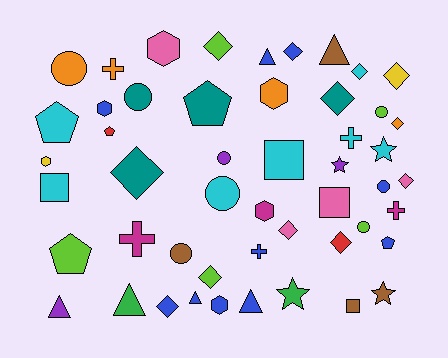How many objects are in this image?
There are 50 objects.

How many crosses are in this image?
There are 5 crosses.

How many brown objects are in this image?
There are 4 brown objects.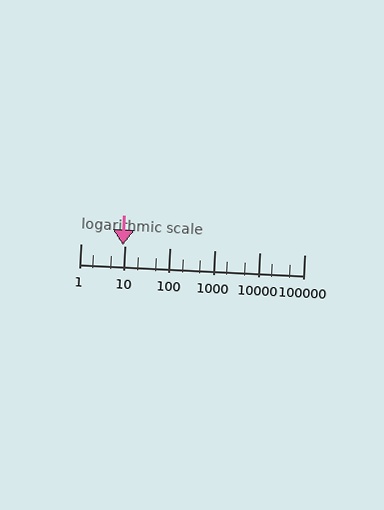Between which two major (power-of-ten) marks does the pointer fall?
The pointer is between 1 and 10.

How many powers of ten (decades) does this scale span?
The scale spans 5 decades, from 1 to 100000.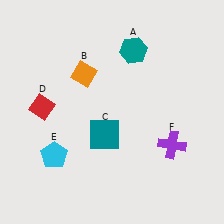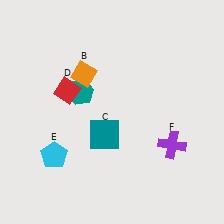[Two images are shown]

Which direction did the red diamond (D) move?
The red diamond (D) moved right.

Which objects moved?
The objects that moved are: the teal hexagon (A), the red diamond (D).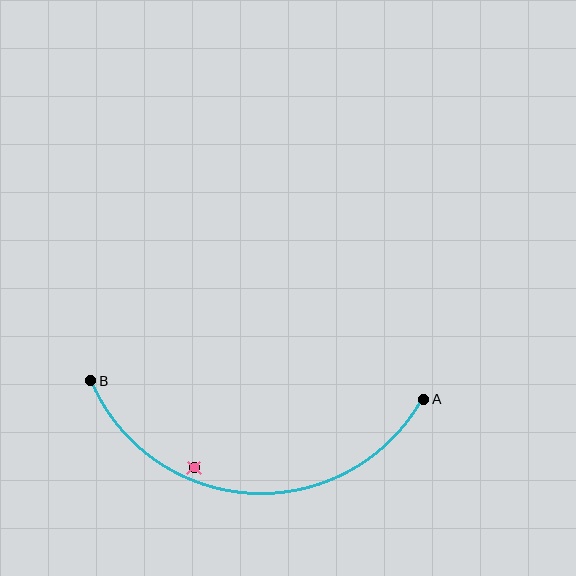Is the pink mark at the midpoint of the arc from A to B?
No — the pink mark does not lie on the arc at all. It sits slightly inside the curve.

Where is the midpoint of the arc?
The arc midpoint is the point on the curve farthest from the straight line joining A and B. It sits below that line.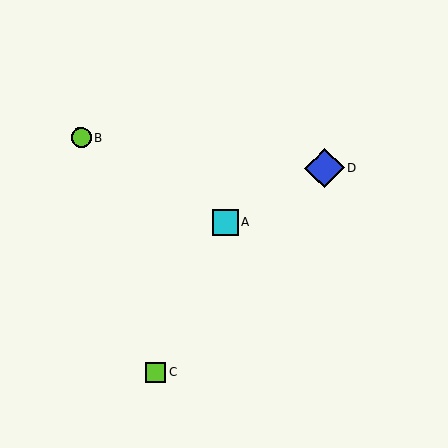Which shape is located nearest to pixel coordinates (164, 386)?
The lime square (labeled C) at (156, 373) is nearest to that location.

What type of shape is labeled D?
Shape D is a blue diamond.